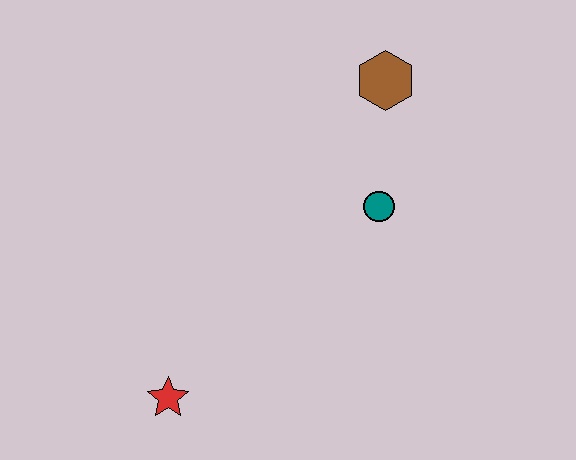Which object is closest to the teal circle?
The brown hexagon is closest to the teal circle.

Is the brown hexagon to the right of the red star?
Yes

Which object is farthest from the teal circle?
The red star is farthest from the teal circle.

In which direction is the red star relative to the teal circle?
The red star is to the left of the teal circle.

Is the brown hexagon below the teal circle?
No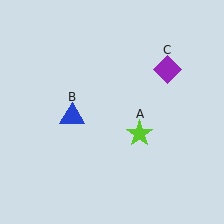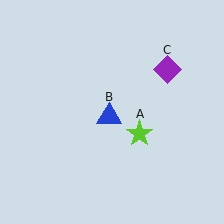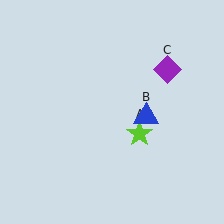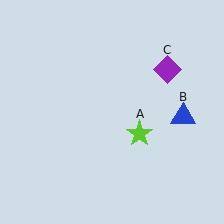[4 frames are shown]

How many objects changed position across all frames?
1 object changed position: blue triangle (object B).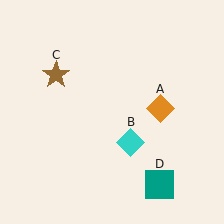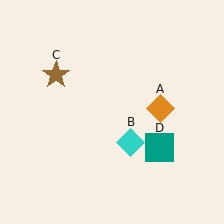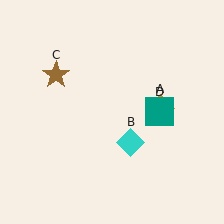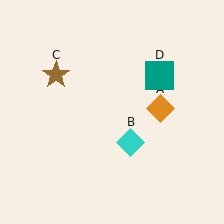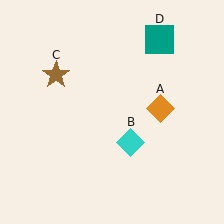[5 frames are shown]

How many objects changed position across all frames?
1 object changed position: teal square (object D).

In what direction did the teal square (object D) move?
The teal square (object D) moved up.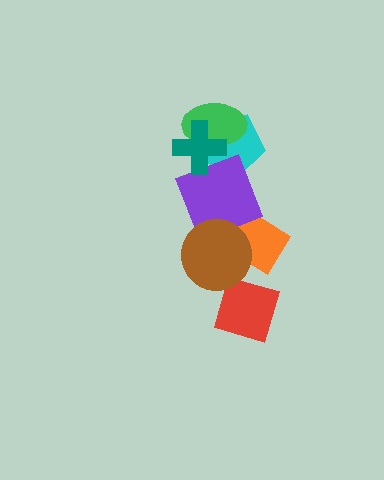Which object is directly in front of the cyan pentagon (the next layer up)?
The green ellipse is directly in front of the cyan pentagon.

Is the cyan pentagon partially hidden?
Yes, it is partially covered by another shape.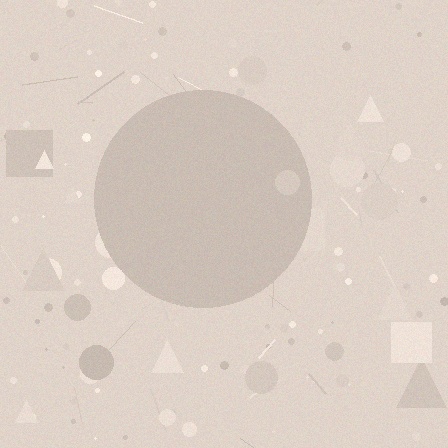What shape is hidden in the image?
A circle is hidden in the image.